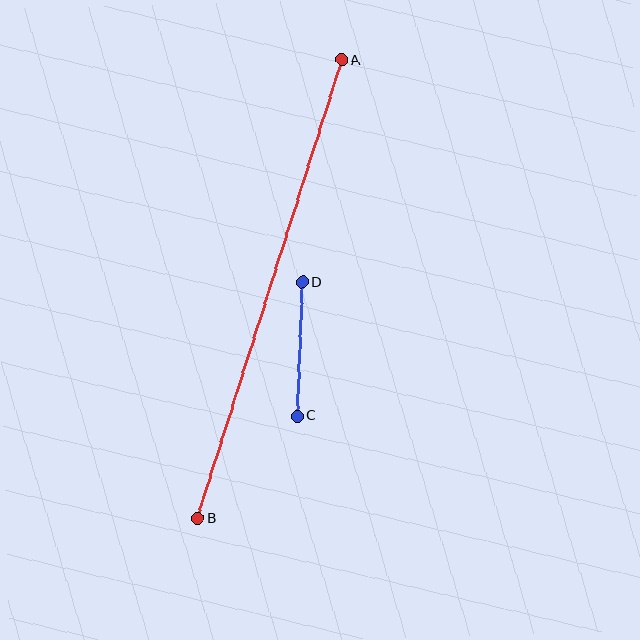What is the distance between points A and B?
The distance is approximately 480 pixels.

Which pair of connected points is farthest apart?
Points A and B are farthest apart.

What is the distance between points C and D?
The distance is approximately 134 pixels.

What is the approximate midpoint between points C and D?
The midpoint is at approximately (300, 349) pixels.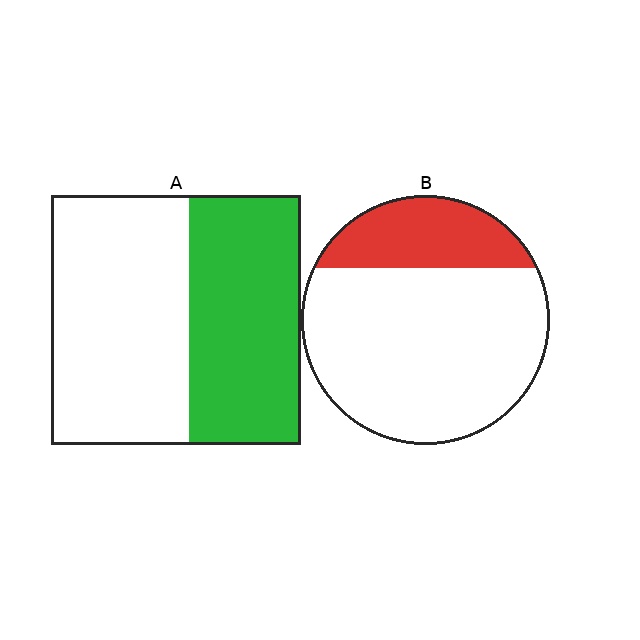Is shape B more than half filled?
No.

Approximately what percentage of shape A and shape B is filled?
A is approximately 45% and B is approximately 25%.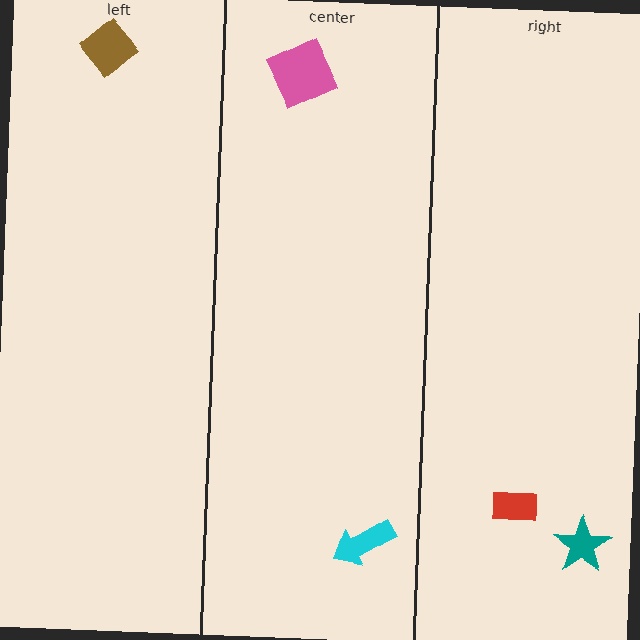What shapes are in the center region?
The pink square, the cyan arrow.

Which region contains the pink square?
The center region.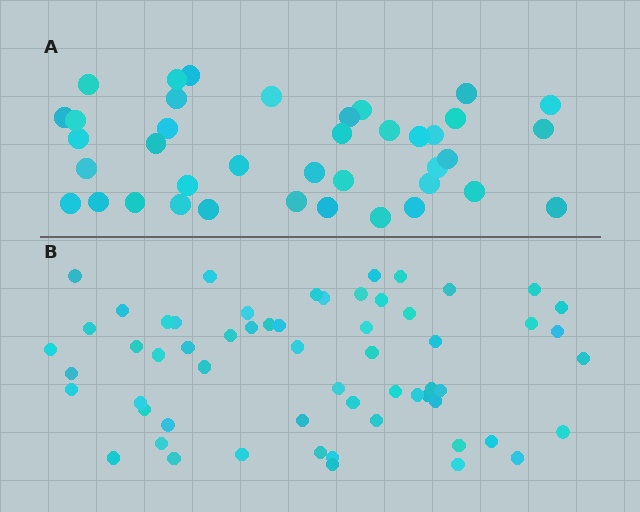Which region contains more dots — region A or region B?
Region B (the bottom region) has more dots.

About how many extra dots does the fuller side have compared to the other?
Region B has approximately 20 more dots than region A.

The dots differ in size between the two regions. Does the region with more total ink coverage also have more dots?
No. Region A has more total ink coverage because its dots are larger, but region B actually contains more individual dots. Total area can be misleading — the number of items is what matters here.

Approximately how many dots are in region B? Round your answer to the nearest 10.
About 60 dots.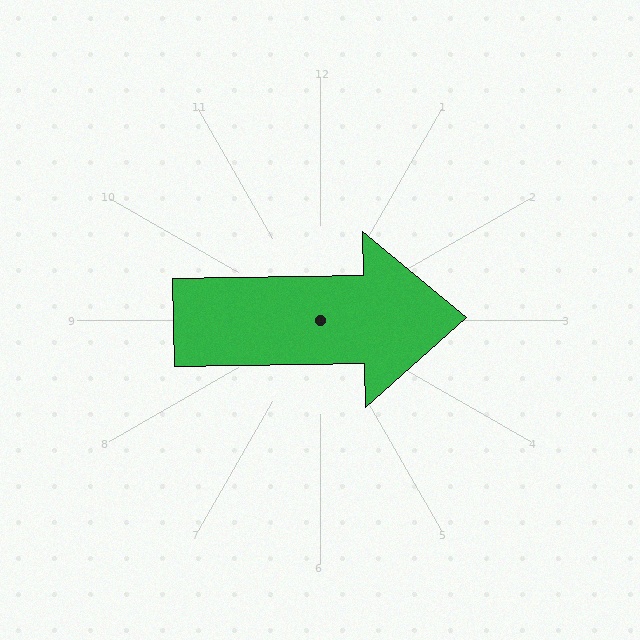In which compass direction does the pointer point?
East.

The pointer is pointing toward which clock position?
Roughly 3 o'clock.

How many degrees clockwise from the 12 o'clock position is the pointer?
Approximately 89 degrees.